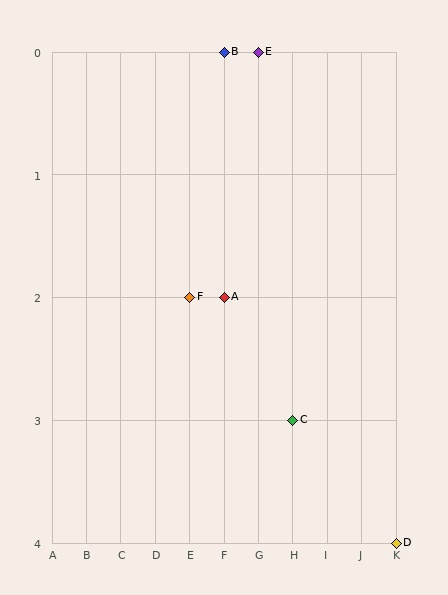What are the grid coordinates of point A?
Point A is at grid coordinates (F, 2).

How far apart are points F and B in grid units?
Points F and B are 1 column and 2 rows apart (about 2.2 grid units diagonally).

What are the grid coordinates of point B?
Point B is at grid coordinates (F, 0).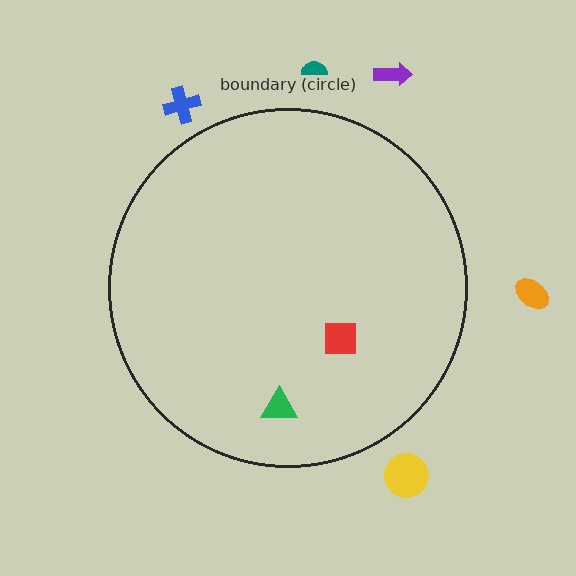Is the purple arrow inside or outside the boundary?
Outside.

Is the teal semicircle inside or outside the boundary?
Outside.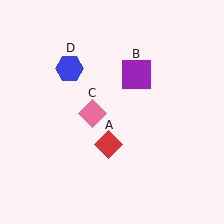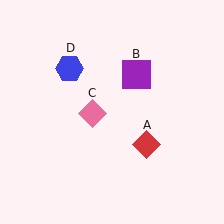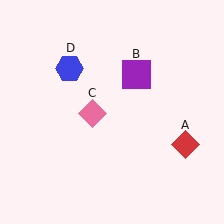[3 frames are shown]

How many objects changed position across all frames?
1 object changed position: red diamond (object A).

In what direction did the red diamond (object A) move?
The red diamond (object A) moved right.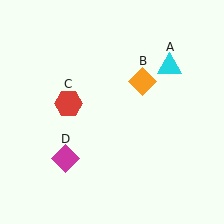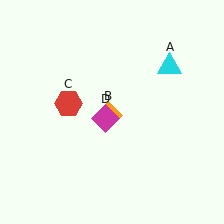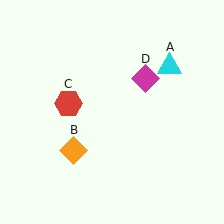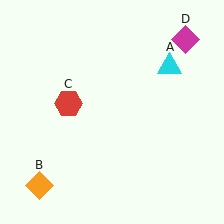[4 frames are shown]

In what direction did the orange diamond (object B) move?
The orange diamond (object B) moved down and to the left.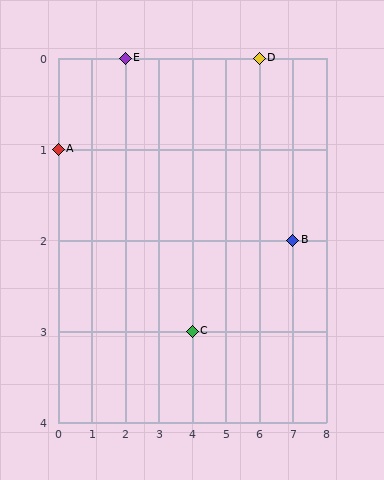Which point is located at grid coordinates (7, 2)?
Point B is at (7, 2).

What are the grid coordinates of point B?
Point B is at grid coordinates (7, 2).